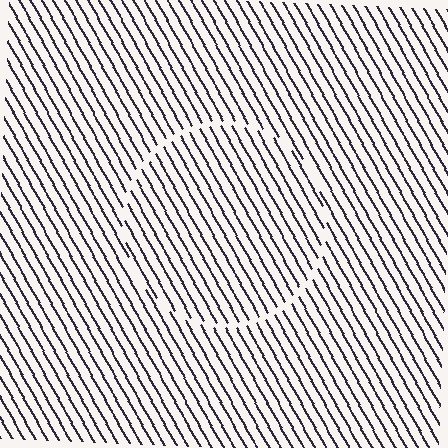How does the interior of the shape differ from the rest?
The interior of the shape contains the same grating, shifted by half a period — the contour is defined by the phase discontinuity where line-ends from the inner and outer gratings abut.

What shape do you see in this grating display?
An illusory circle. The interior of the shape contains the same grating, shifted by half a period — the contour is defined by the phase discontinuity where line-ends from the inner and outer gratings abut.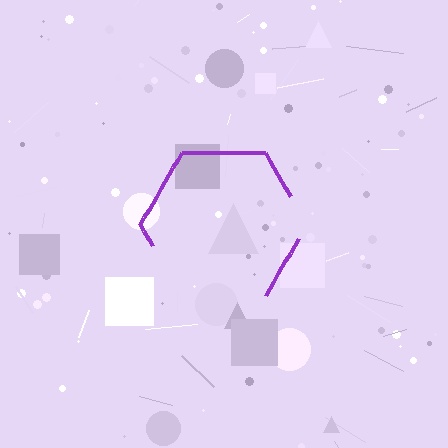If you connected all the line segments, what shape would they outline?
They would outline a hexagon.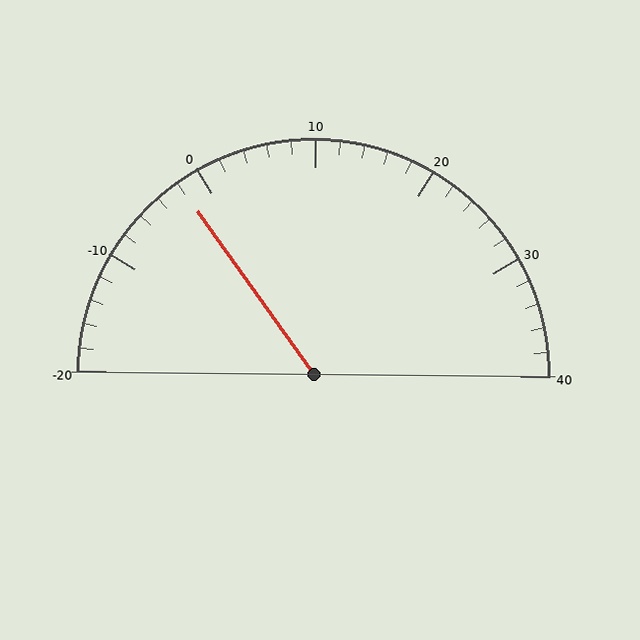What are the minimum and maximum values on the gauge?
The gauge ranges from -20 to 40.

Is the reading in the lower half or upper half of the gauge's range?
The reading is in the lower half of the range (-20 to 40).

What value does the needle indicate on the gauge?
The needle indicates approximately -2.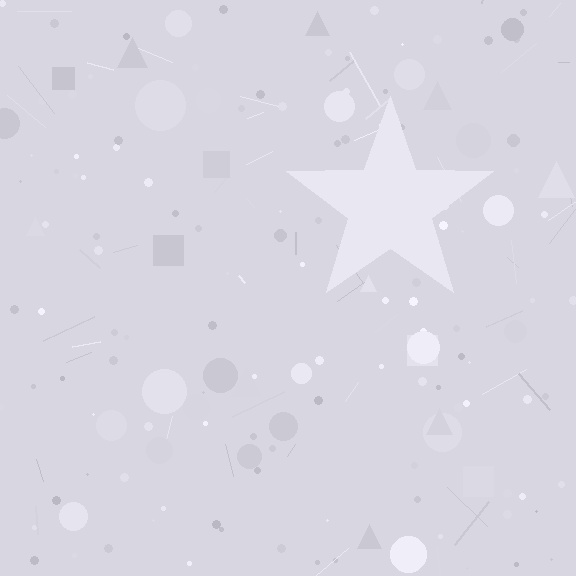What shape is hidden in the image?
A star is hidden in the image.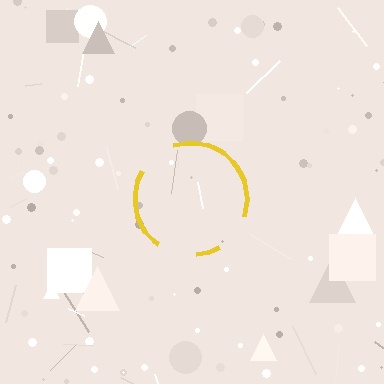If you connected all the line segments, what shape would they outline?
They would outline a circle.